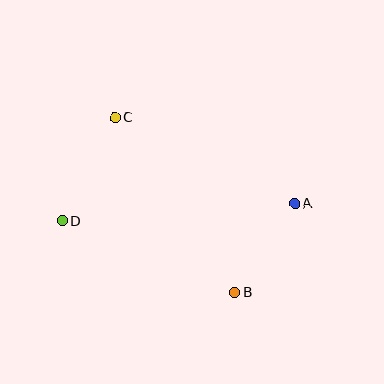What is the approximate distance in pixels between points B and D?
The distance between B and D is approximately 187 pixels.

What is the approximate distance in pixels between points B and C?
The distance between B and C is approximately 212 pixels.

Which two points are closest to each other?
Points A and B are closest to each other.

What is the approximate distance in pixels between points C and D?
The distance between C and D is approximately 116 pixels.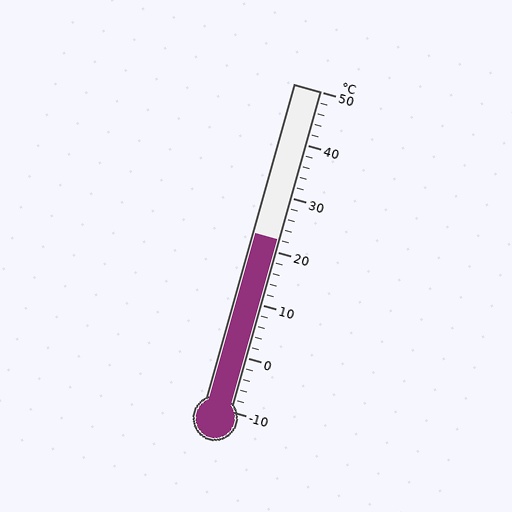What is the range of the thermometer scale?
The thermometer scale ranges from -10°C to 50°C.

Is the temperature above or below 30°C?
The temperature is below 30°C.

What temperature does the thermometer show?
The thermometer shows approximately 22°C.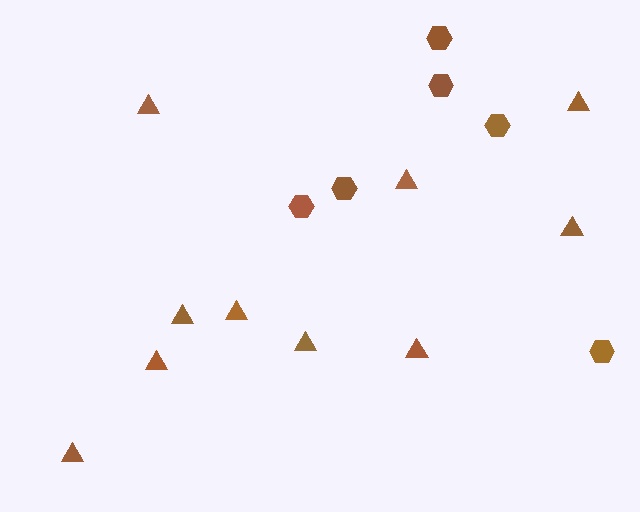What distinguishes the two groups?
There are 2 groups: one group of triangles (10) and one group of hexagons (6).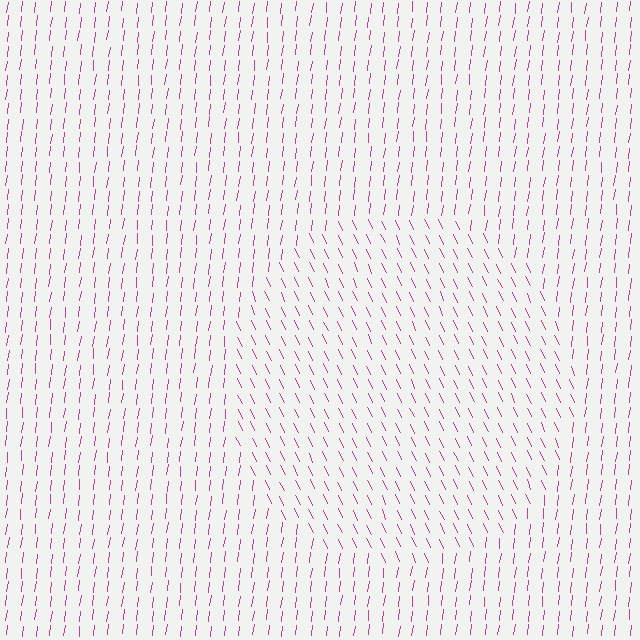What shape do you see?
I see a circle.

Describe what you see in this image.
The image is filled with small magenta line segments. A circle region in the image has lines oriented differently from the surrounding lines, creating a visible texture boundary.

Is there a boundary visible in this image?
Yes, there is a texture boundary formed by a change in line orientation.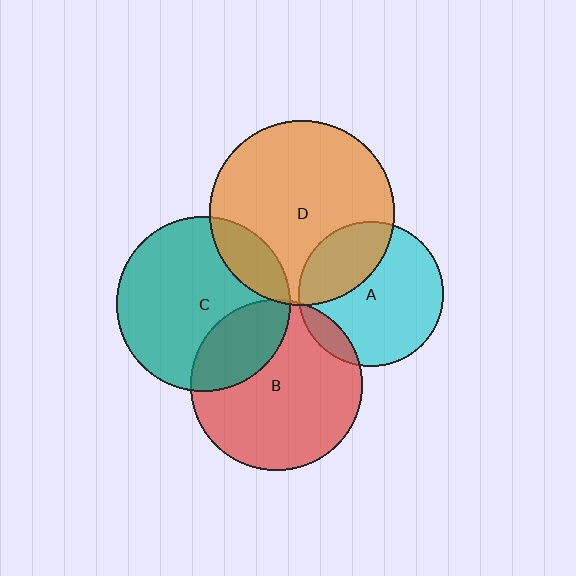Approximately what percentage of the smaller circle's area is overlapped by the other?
Approximately 15%.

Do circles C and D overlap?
Yes.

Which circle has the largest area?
Circle D (orange).